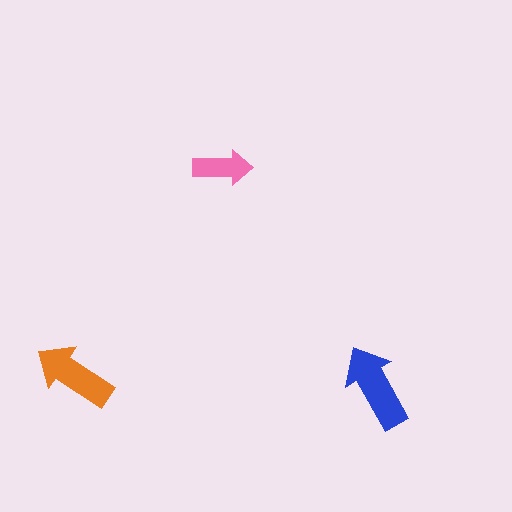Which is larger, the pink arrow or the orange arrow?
The orange one.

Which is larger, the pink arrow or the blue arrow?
The blue one.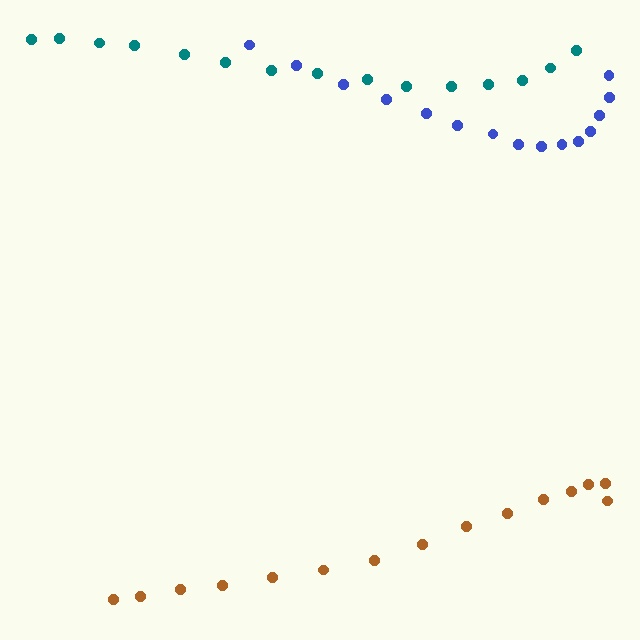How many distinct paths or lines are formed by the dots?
There are 3 distinct paths.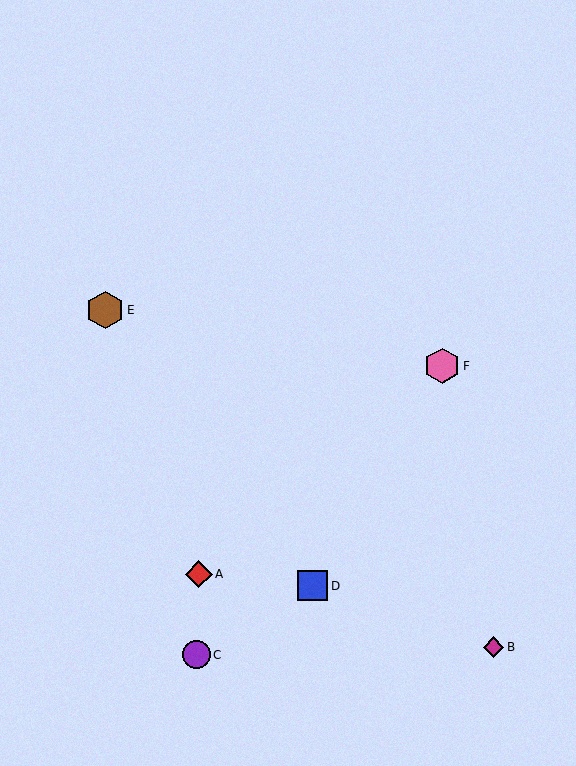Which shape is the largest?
The brown hexagon (labeled E) is the largest.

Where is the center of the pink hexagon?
The center of the pink hexagon is at (442, 366).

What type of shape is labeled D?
Shape D is a blue square.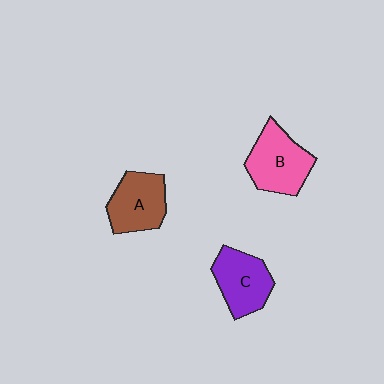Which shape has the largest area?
Shape B (pink).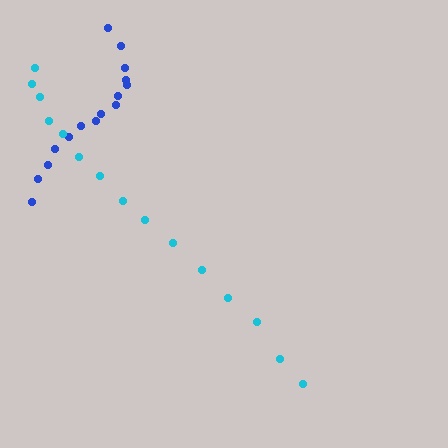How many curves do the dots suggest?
There are 2 distinct paths.